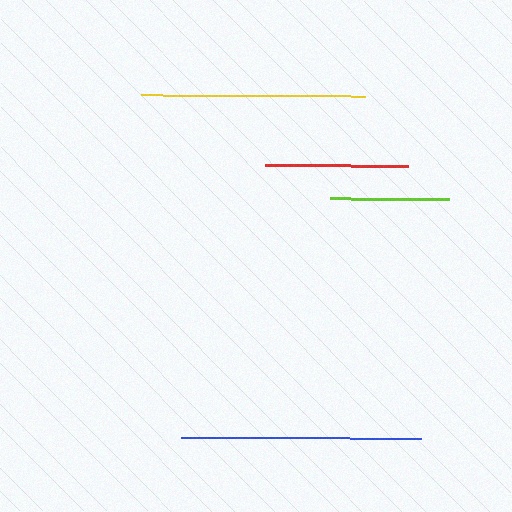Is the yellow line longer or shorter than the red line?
The yellow line is longer than the red line.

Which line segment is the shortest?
The lime line is the shortest at approximately 119 pixels.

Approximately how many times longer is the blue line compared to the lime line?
The blue line is approximately 2.0 times the length of the lime line.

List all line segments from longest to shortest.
From longest to shortest: blue, yellow, red, lime.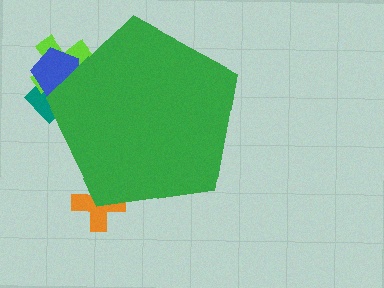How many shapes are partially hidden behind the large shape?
4 shapes are partially hidden.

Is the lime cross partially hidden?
Yes, the lime cross is partially hidden behind the green pentagon.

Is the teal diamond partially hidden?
Yes, the teal diamond is partially hidden behind the green pentagon.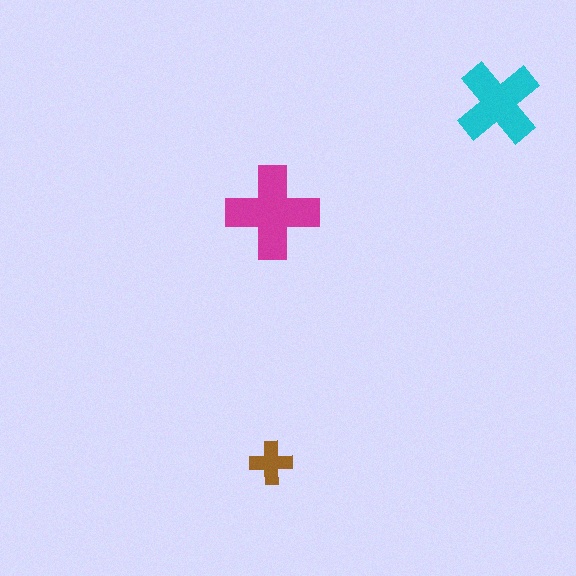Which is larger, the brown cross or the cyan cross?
The cyan one.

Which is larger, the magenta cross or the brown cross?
The magenta one.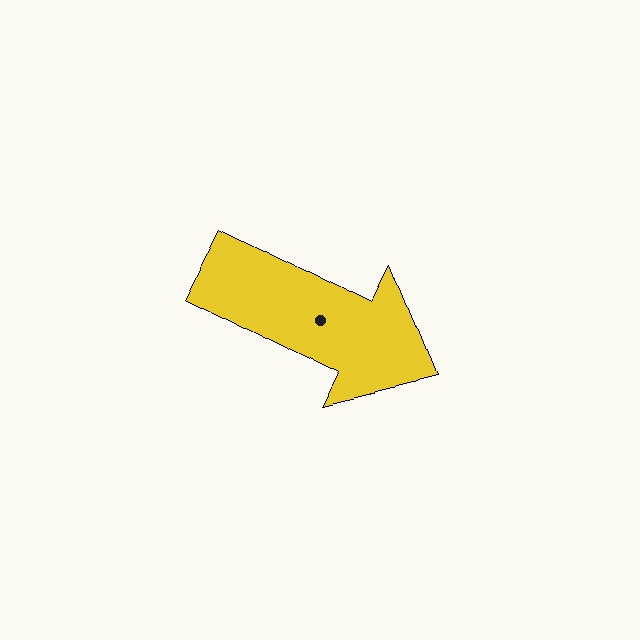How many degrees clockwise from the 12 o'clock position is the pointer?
Approximately 117 degrees.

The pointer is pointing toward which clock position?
Roughly 4 o'clock.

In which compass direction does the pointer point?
Southeast.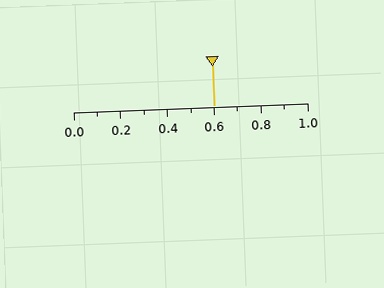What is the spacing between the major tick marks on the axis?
The major ticks are spaced 0.2 apart.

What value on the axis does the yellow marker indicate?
The marker indicates approximately 0.6.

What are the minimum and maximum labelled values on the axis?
The axis runs from 0.0 to 1.0.